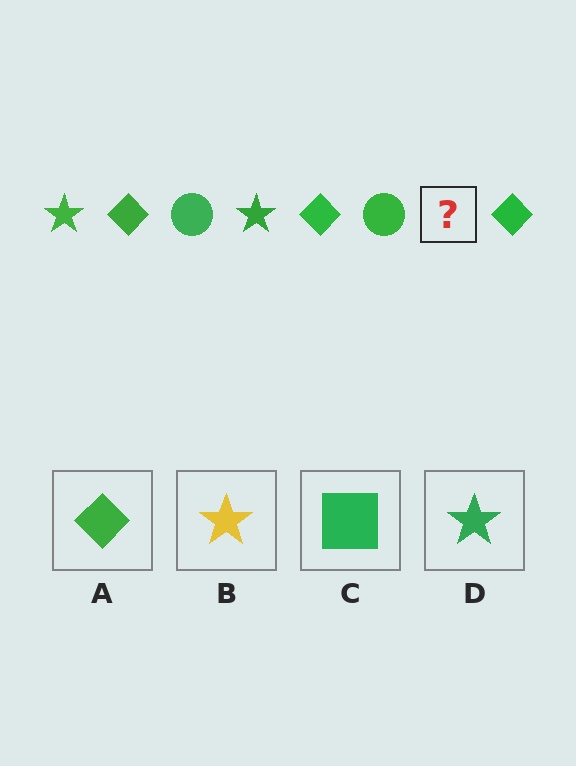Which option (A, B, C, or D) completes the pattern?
D.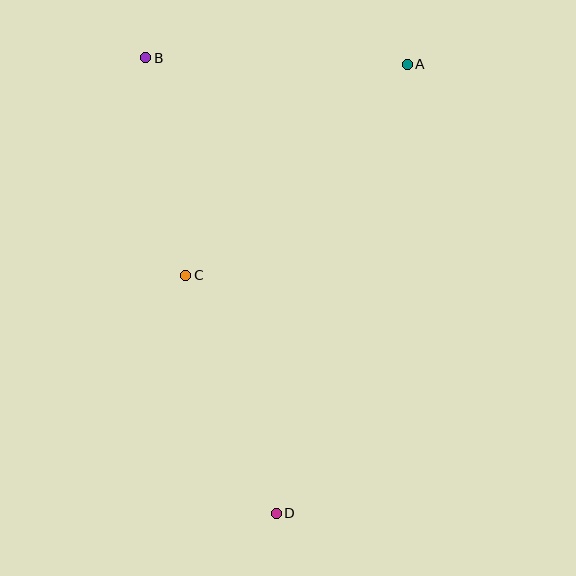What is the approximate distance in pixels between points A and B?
The distance between A and B is approximately 261 pixels.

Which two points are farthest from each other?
Points B and D are farthest from each other.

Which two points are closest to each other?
Points B and C are closest to each other.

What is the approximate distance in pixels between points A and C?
The distance between A and C is approximately 306 pixels.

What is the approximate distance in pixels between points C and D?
The distance between C and D is approximately 255 pixels.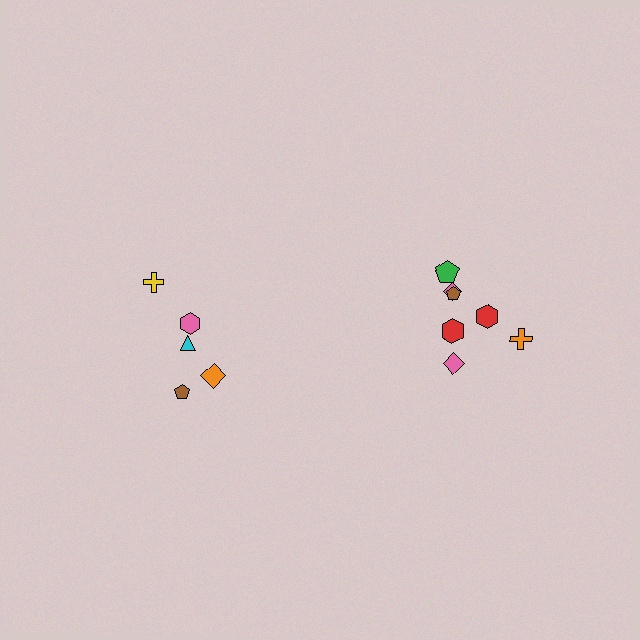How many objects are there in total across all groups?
There are 12 objects.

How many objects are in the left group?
There are 5 objects.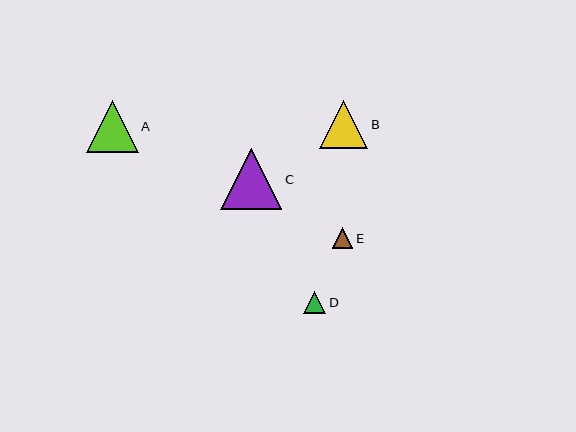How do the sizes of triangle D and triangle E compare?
Triangle D and triangle E are approximately the same size.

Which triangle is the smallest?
Triangle E is the smallest with a size of approximately 21 pixels.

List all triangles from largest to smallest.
From largest to smallest: C, A, B, D, E.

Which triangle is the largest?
Triangle C is the largest with a size of approximately 62 pixels.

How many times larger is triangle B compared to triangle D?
Triangle B is approximately 2.2 times the size of triangle D.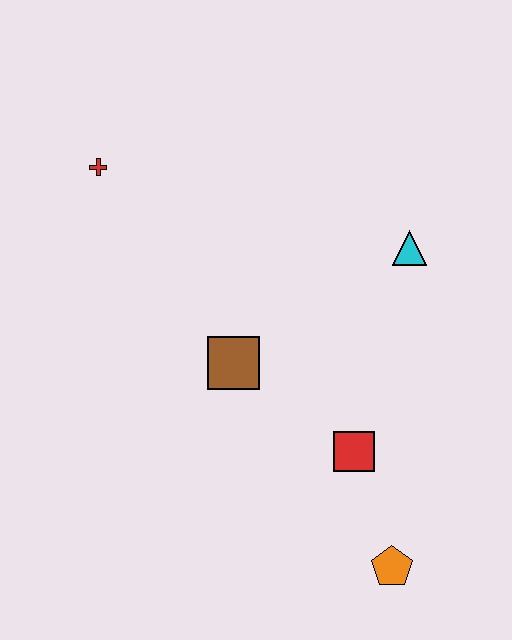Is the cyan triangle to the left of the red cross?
No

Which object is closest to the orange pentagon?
The red square is closest to the orange pentagon.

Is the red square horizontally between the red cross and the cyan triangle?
Yes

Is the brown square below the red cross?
Yes